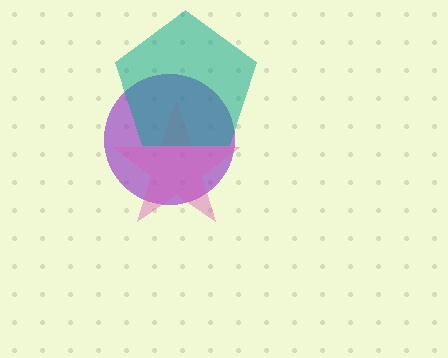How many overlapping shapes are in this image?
There are 3 overlapping shapes in the image.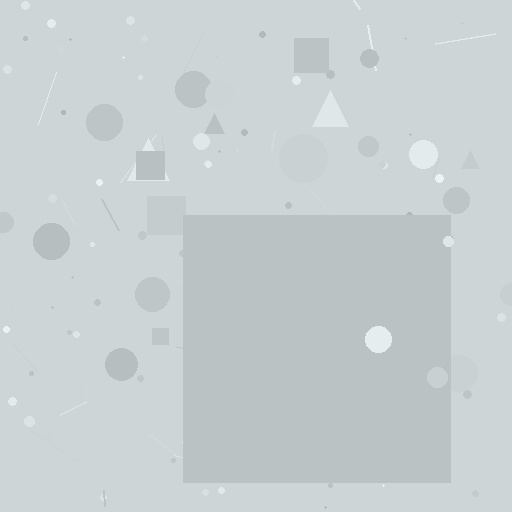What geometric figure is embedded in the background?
A square is embedded in the background.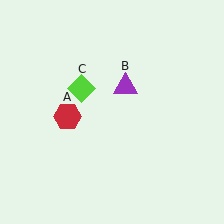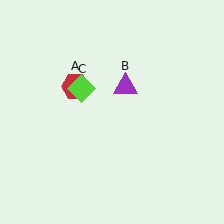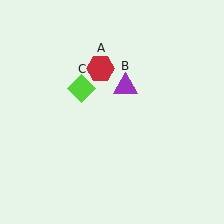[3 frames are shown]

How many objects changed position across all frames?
1 object changed position: red hexagon (object A).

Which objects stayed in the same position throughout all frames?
Purple triangle (object B) and lime diamond (object C) remained stationary.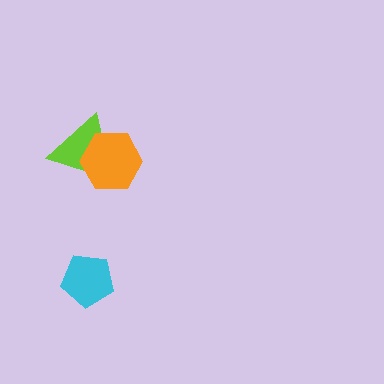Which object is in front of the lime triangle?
The orange hexagon is in front of the lime triangle.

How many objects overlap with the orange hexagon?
1 object overlaps with the orange hexagon.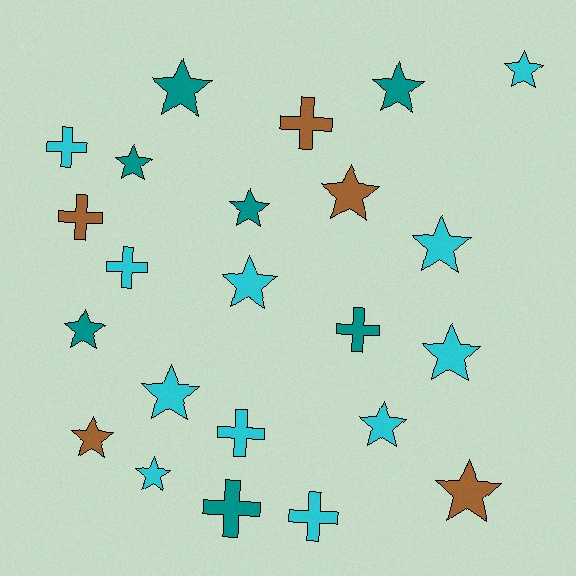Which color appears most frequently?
Cyan, with 11 objects.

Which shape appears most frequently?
Star, with 15 objects.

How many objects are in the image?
There are 23 objects.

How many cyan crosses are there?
There are 4 cyan crosses.